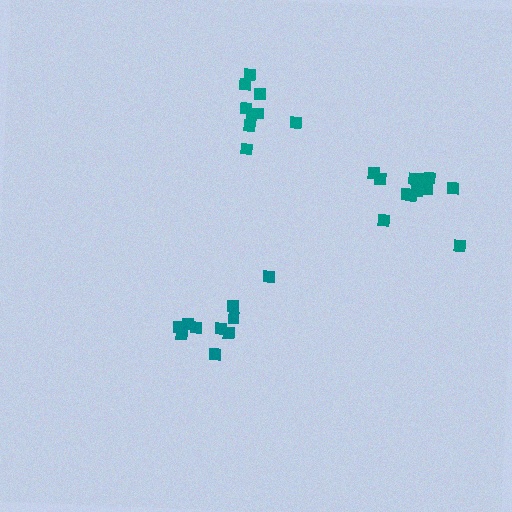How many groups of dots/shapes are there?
There are 3 groups.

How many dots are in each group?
Group 1: 13 dots, Group 2: 10 dots, Group 3: 9 dots (32 total).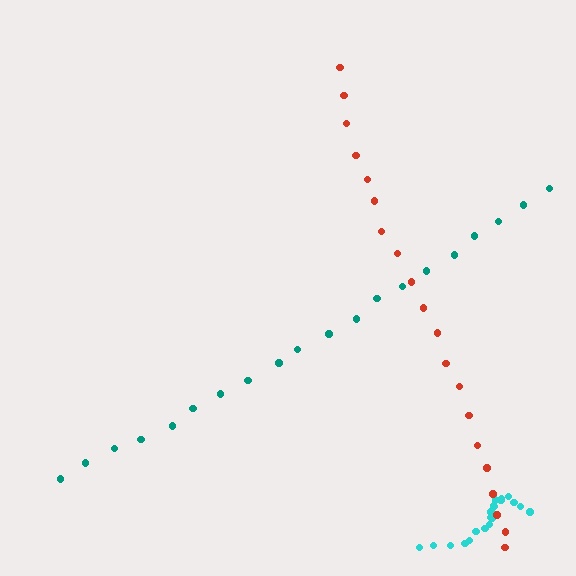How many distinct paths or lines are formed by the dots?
There are 3 distinct paths.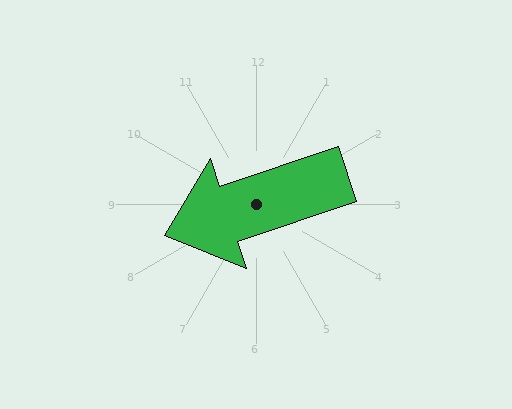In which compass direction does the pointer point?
West.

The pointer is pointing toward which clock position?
Roughly 8 o'clock.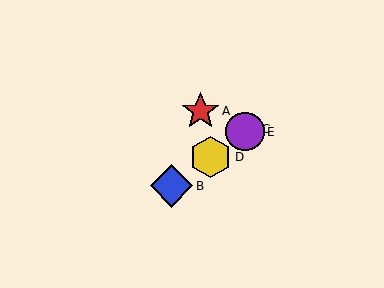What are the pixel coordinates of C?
Object C is at (248, 129).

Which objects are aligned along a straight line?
Objects B, C, D, E are aligned along a straight line.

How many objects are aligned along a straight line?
4 objects (B, C, D, E) are aligned along a straight line.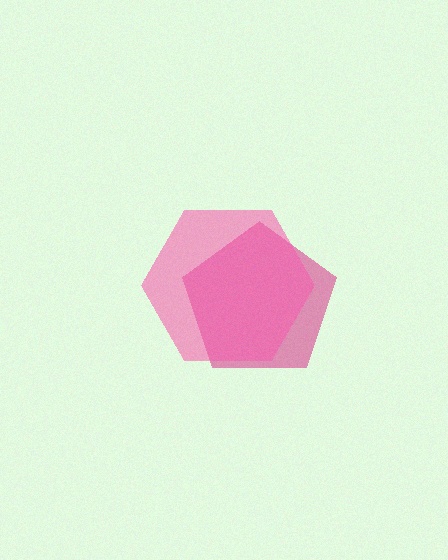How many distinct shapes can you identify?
There are 2 distinct shapes: a magenta pentagon, a pink hexagon.